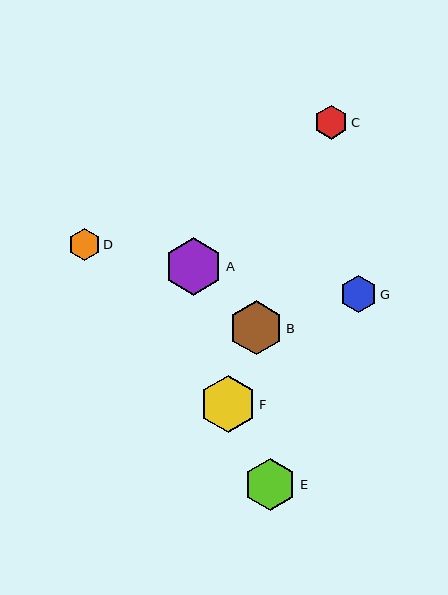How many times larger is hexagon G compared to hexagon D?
Hexagon G is approximately 1.2 times the size of hexagon D.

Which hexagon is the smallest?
Hexagon D is the smallest with a size of approximately 32 pixels.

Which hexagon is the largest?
Hexagon A is the largest with a size of approximately 58 pixels.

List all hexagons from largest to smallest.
From largest to smallest: A, F, B, E, G, C, D.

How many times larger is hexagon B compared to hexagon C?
Hexagon B is approximately 1.6 times the size of hexagon C.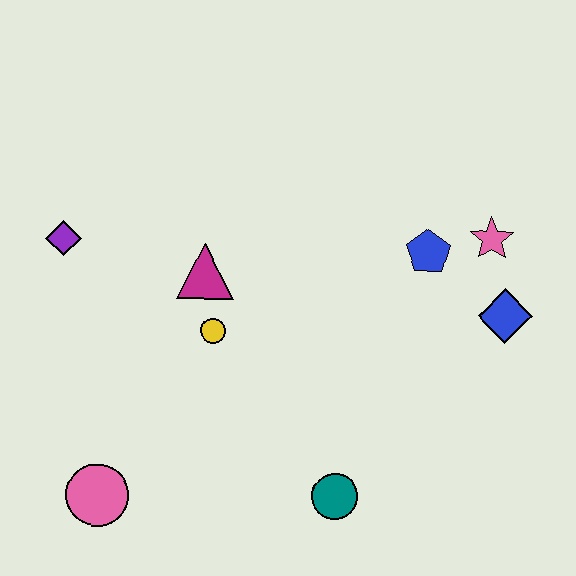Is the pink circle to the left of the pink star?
Yes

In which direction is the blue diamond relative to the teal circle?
The blue diamond is above the teal circle.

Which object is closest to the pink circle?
The yellow circle is closest to the pink circle.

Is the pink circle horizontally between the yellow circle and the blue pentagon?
No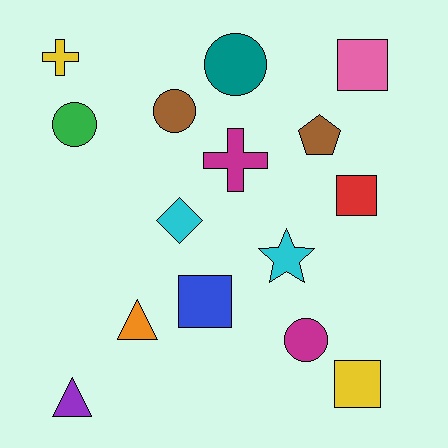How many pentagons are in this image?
There is 1 pentagon.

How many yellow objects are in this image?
There are 2 yellow objects.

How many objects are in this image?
There are 15 objects.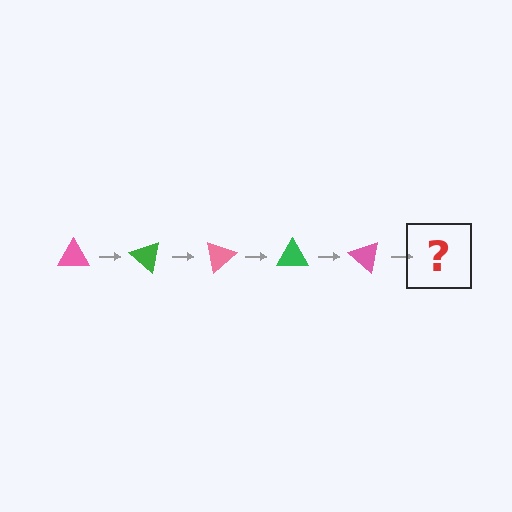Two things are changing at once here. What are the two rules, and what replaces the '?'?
The two rules are that it rotates 40 degrees each step and the color cycles through pink and green. The '?' should be a green triangle, rotated 200 degrees from the start.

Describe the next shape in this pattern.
It should be a green triangle, rotated 200 degrees from the start.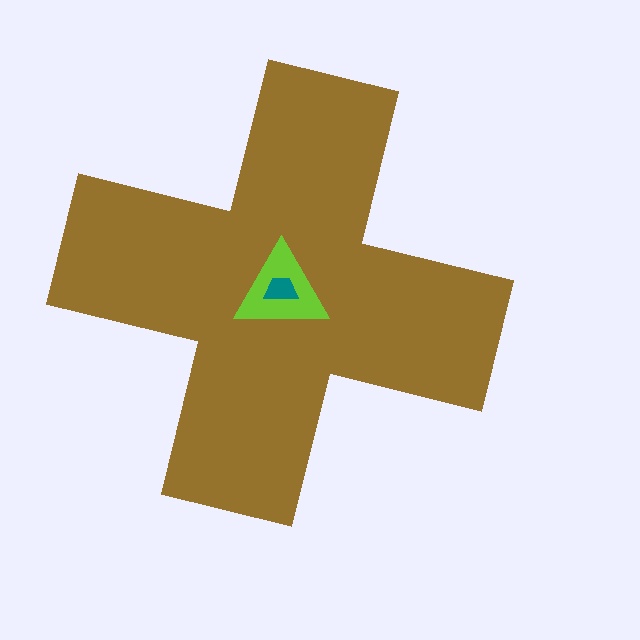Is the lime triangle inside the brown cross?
Yes.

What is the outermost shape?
The brown cross.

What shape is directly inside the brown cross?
The lime triangle.